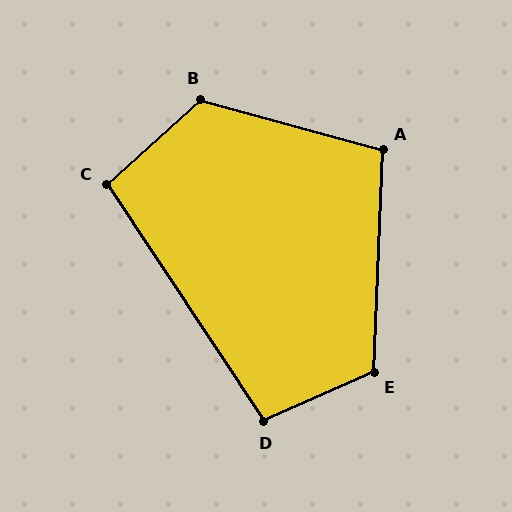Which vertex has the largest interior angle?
B, at approximately 123 degrees.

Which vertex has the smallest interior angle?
C, at approximately 98 degrees.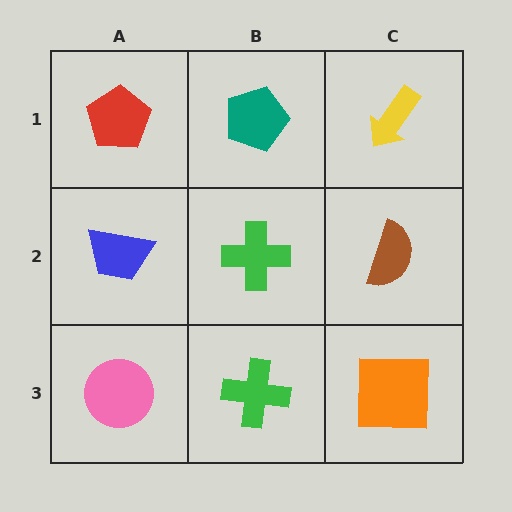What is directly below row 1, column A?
A blue trapezoid.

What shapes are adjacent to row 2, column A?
A red pentagon (row 1, column A), a pink circle (row 3, column A), a green cross (row 2, column B).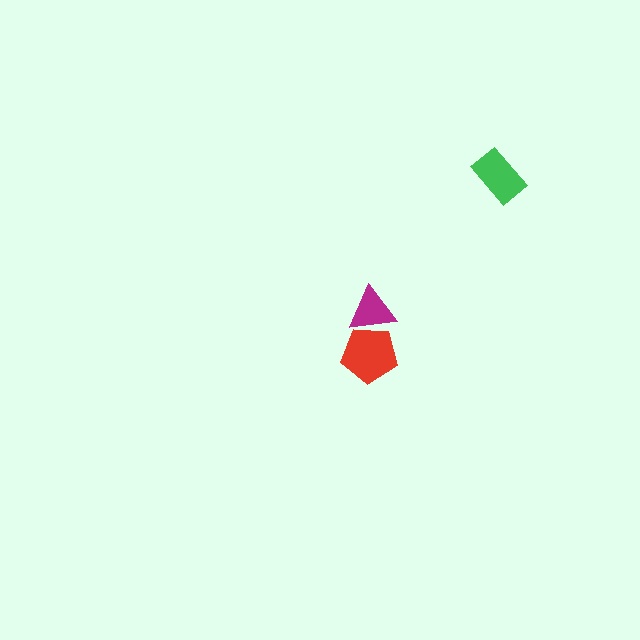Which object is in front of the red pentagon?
The magenta triangle is in front of the red pentagon.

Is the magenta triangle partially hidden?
No, no other shape covers it.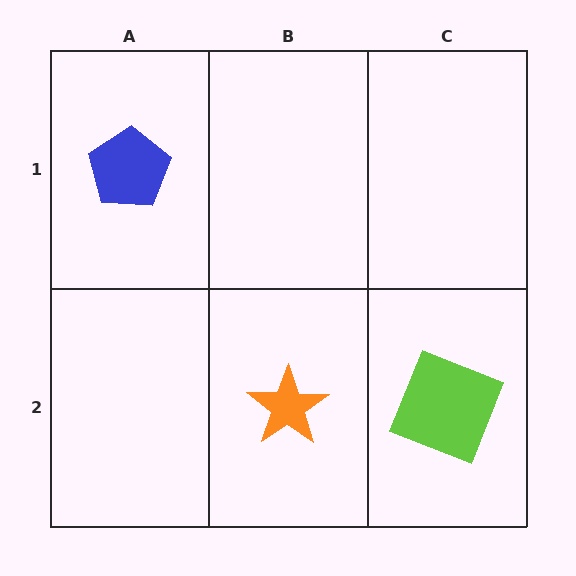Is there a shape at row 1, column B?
No, that cell is empty.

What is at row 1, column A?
A blue pentagon.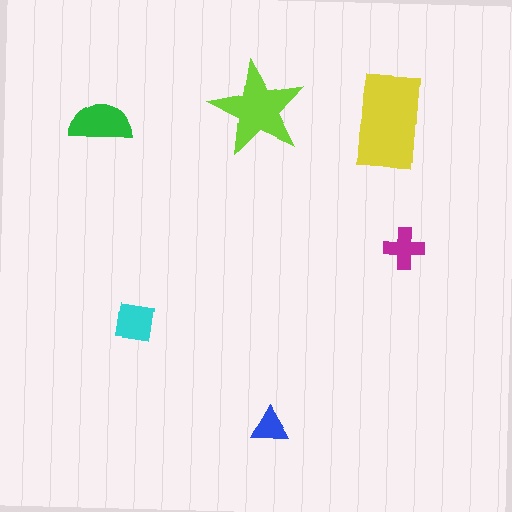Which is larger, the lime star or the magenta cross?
The lime star.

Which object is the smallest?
The blue triangle.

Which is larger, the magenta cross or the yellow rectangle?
The yellow rectangle.